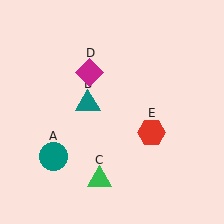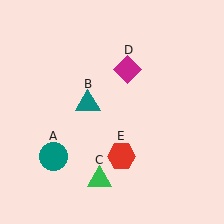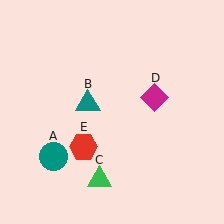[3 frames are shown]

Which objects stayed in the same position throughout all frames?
Teal circle (object A) and teal triangle (object B) and green triangle (object C) remained stationary.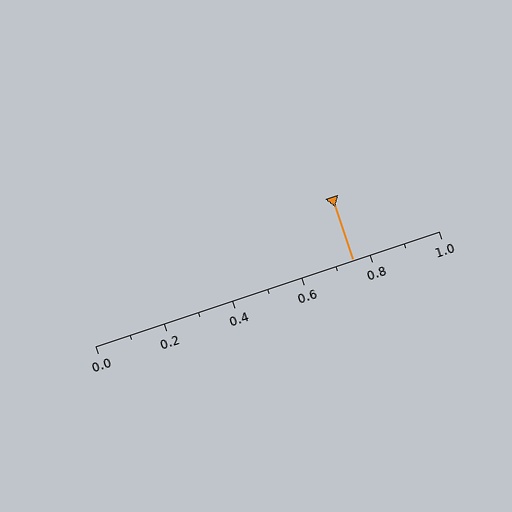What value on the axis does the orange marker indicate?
The marker indicates approximately 0.75.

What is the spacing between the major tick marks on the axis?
The major ticks are spaced 0.2 apart.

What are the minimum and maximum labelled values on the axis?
The axis runs from 0.0 to 1.0.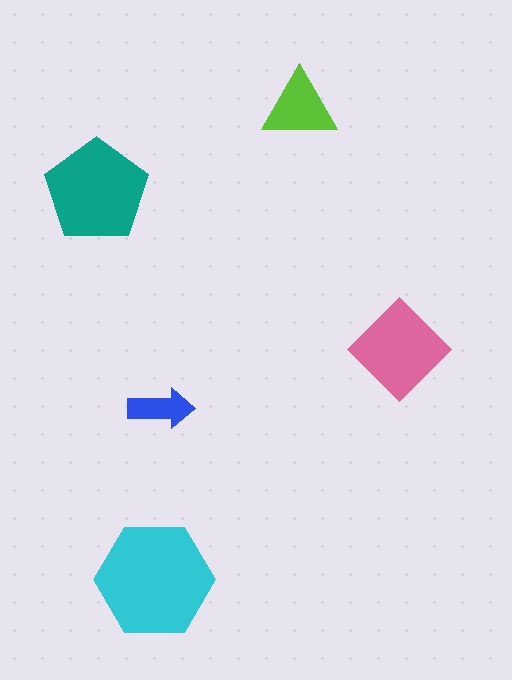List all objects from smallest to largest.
The blue arrow, the lime triangle, the pink diamond, the teal pentagon, the cyan hexagon.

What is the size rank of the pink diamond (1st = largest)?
3rd.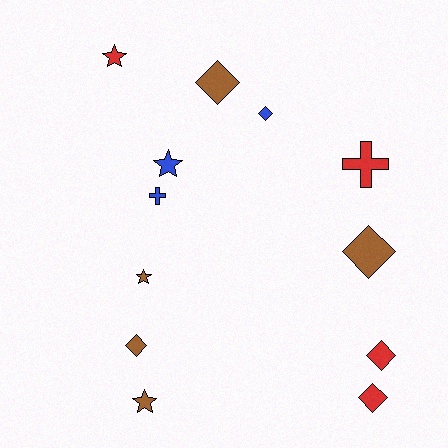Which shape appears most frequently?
Diamond, with 6 objects.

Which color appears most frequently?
Brown, with 5 objects.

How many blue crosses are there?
There is 1 blue cross.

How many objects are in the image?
There are 12 objects.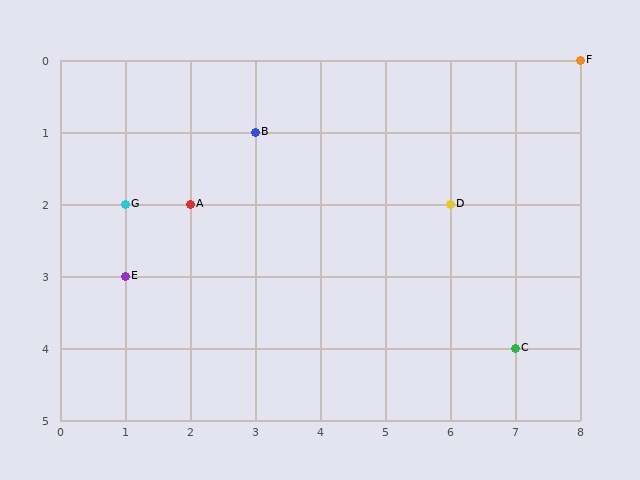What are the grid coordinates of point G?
Point G is at grid coordinates (1, 2).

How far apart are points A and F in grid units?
Points A and F are 6 columns and 2 rows apart (about 6.3 grid units diagonally).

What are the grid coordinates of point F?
Point F is at grid coordinates (8, 0).